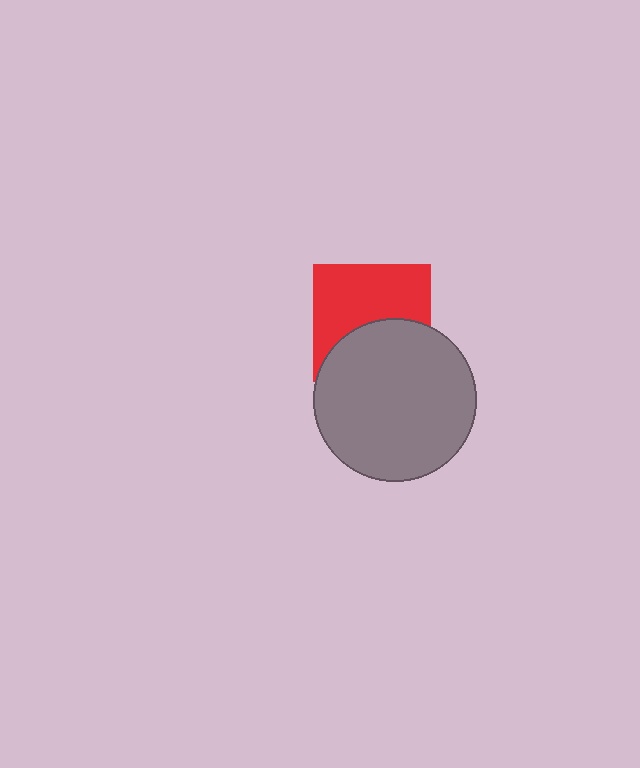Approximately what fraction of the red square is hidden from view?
Roughly 43% of the red square is hidden behind the gray circle.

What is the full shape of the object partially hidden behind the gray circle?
The partially hidden object is a red square.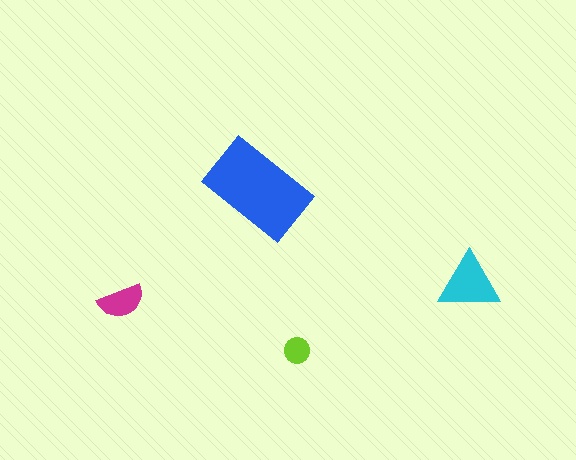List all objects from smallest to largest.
The lime circle, the magenta semicircle, the cyan triangle, the blue rectangle.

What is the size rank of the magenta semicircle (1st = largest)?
3rd.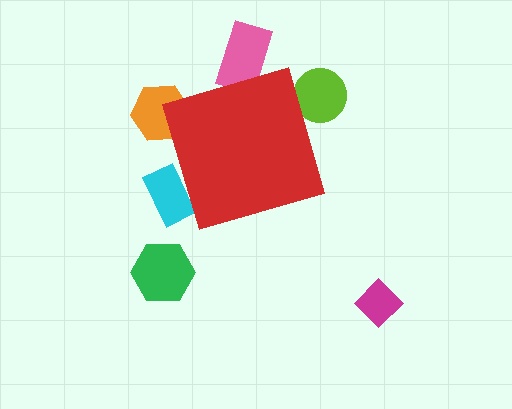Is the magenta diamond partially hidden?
No, the magenta diamond is fully visible.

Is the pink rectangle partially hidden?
Yes, the pink rectangle is partially hidden behind the red diamond.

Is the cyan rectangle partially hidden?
Yes, the cyan rectangle is partially hidden behind the red diamond.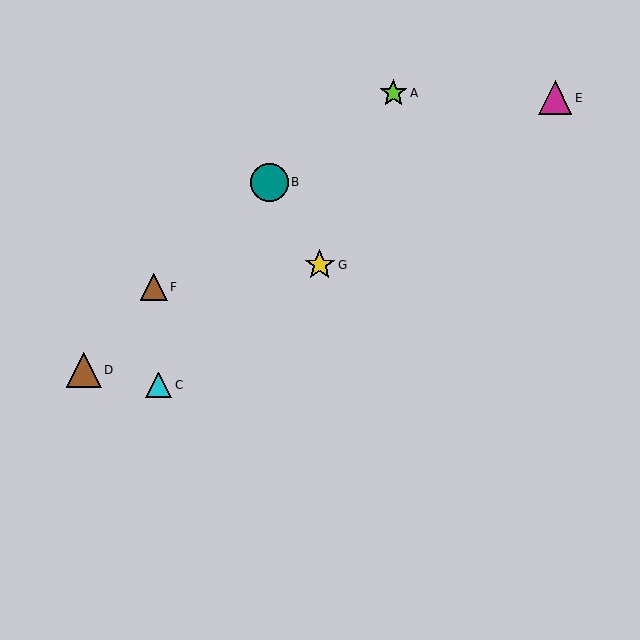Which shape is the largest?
The teal circle (labeled B) is the largest.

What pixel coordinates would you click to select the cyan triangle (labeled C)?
Click at (159, 385) to select the cyan triangle C.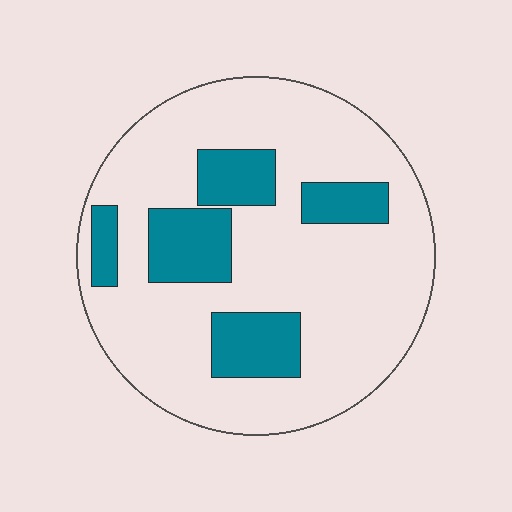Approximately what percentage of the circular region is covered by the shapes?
Approximately 20%.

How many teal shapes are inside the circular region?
5.